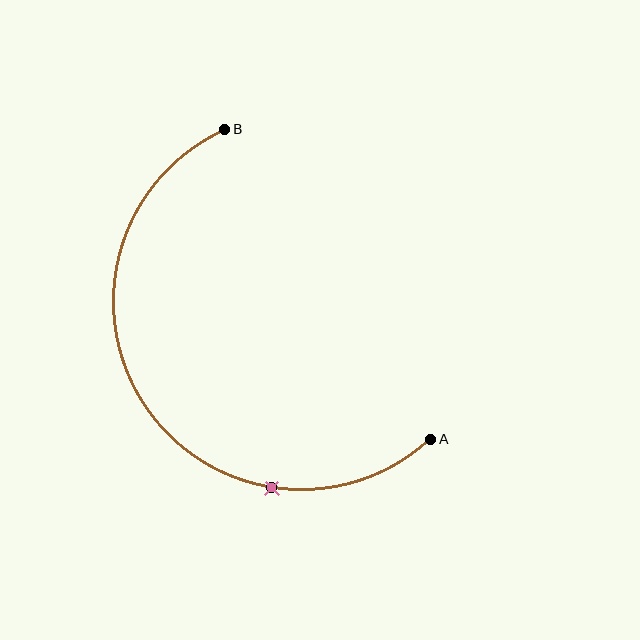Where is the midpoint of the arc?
The arc midpoint is the point on the curve farthest from the straight line joining A and B. It sits to the left of that line.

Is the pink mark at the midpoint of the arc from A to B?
No. The pink mark lies on the arc but is closer to endpoint A. The arc midpoint would be at the point on the curve equidistant along the arc from both A and B.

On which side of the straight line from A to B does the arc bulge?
The arc bulges to the left of the straight line connecting A and B.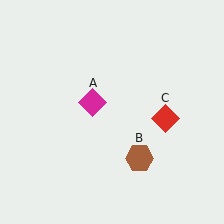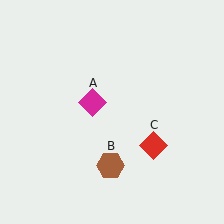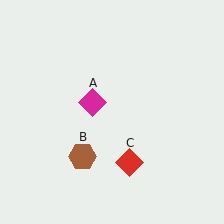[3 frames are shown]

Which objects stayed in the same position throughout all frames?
Magenta diamond (object A) remained stationary.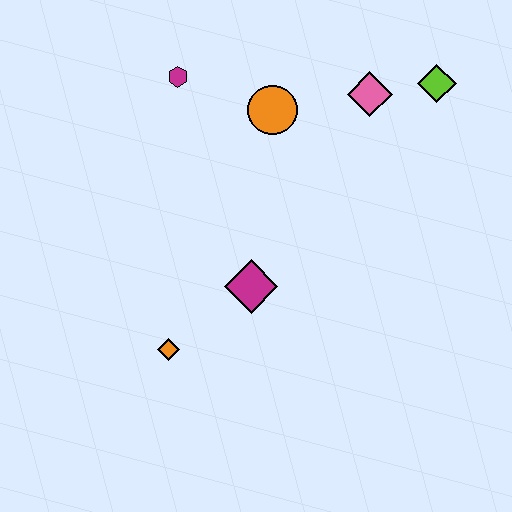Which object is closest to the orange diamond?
The magenta diamond is closest to the orange diamond.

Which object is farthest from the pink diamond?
The orange diamond is farthest from the pink diamond.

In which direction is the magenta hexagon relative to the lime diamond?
The magenta hexagon is to the left of the lime diamond.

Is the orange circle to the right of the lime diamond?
No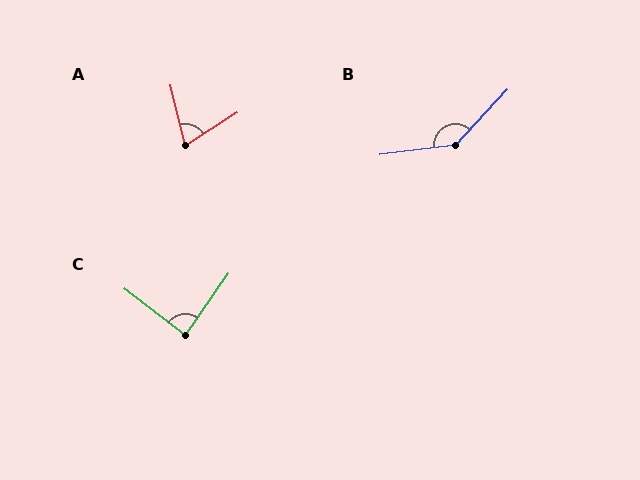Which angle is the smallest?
A, at approximately 71 degrees.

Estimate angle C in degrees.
Approximately 88 degrees.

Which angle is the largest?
B, at approximately 140 degrees.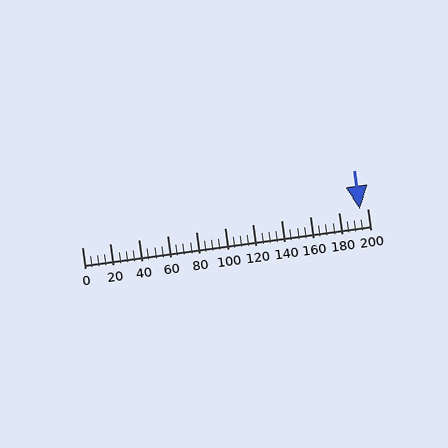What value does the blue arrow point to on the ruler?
The blue arrow points to approximately 195.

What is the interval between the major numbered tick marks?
The major tick marks are spaced 20 units apart.